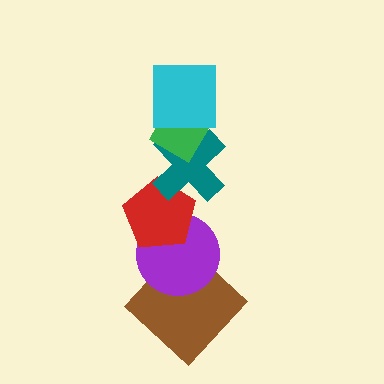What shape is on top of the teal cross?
The green diamond is on top of the teal cross.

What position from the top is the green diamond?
The green diamond is 2nd from the top.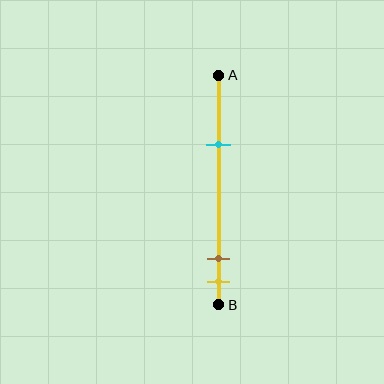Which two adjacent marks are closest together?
The brown and yellow marks are the closest adjacent pair.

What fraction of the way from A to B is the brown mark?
The brown mark is approximately 80% (0.8) of the way from A to B.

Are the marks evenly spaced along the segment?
No, the marks are not evenly spaced.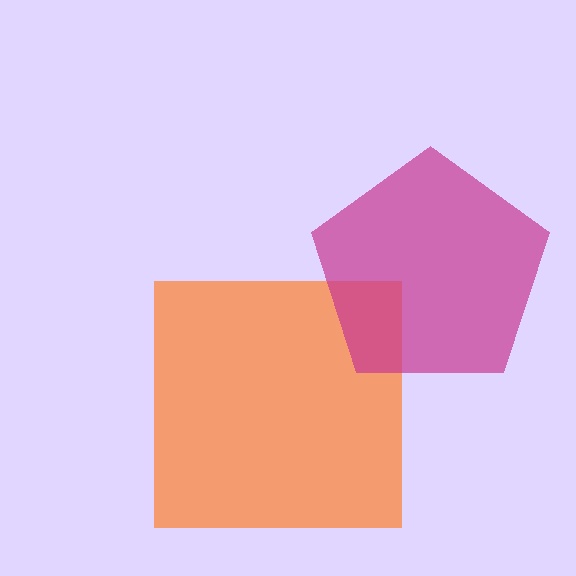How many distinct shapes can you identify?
There are 2 distinct shapes: an orange square, a magenta pentagon.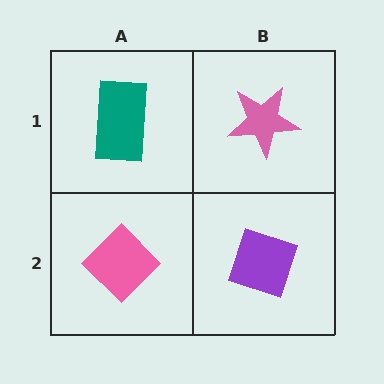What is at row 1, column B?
A pink star.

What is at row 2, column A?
A pink diamond.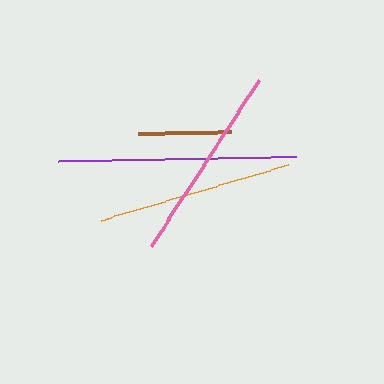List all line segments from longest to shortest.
From longest to shortest: purple, pink, orange, brown.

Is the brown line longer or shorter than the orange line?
The orange line is longer than the brown line.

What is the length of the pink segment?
The pink segment is approximately 198 pixels long.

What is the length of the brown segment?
The brown segment is approximately 93 pixels long.